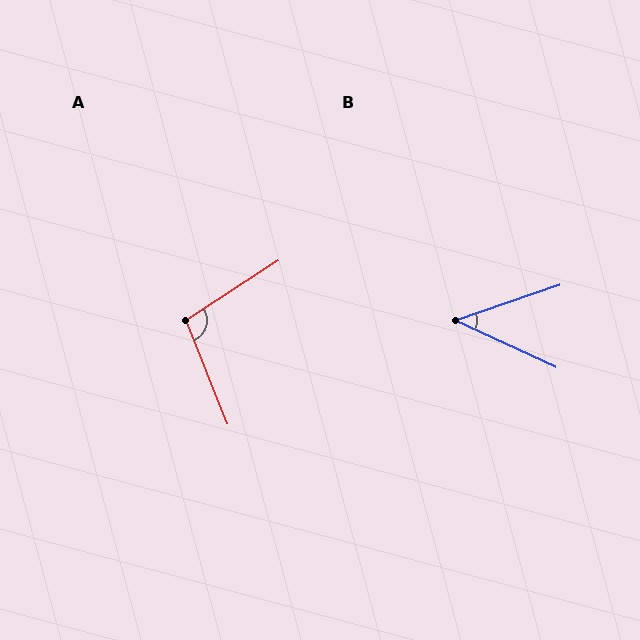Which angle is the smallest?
B, at approximately 43 degrees.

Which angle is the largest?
A, at approximately 101 degrees.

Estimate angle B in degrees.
Approximately 43 degrees.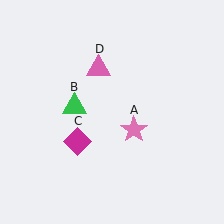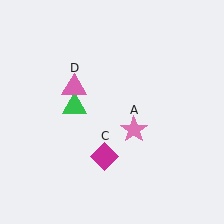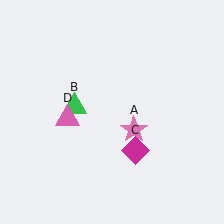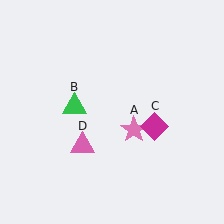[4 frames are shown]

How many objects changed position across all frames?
2 objects changed position: magenta diamond (object C), pink triangle (object D).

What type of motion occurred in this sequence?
The magenta diamond (object C), pink triangle (object D) rotated counterclockwise around the center of the scene.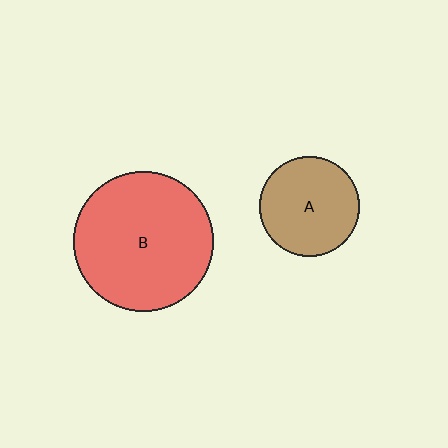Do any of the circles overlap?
No, none of the circles overlap.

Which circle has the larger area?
Circle B (red).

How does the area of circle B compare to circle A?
Approximately 2.0 times.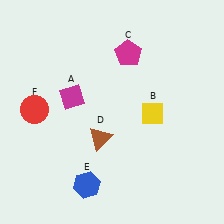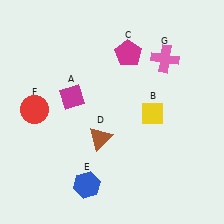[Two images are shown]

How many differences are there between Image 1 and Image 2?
There is 1 difference between the two images.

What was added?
A pink cross (G) was added in Image 2.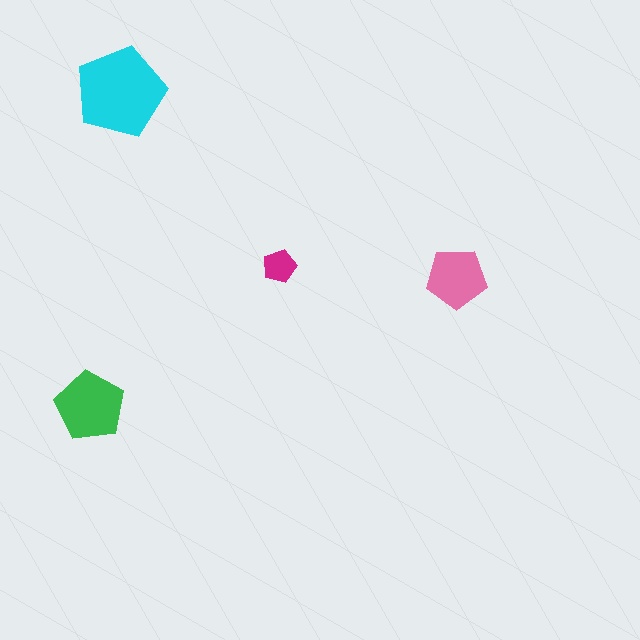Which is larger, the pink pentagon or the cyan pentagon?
The cyan one.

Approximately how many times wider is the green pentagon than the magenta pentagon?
About 2 times wider.